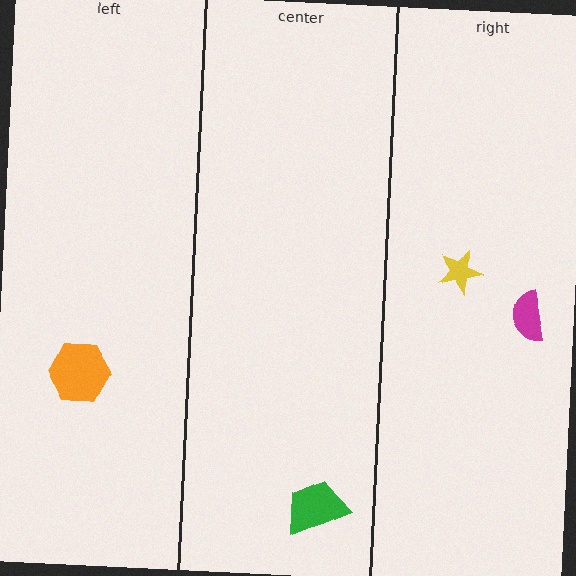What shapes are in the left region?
The orange hexagon.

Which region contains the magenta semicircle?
The right region.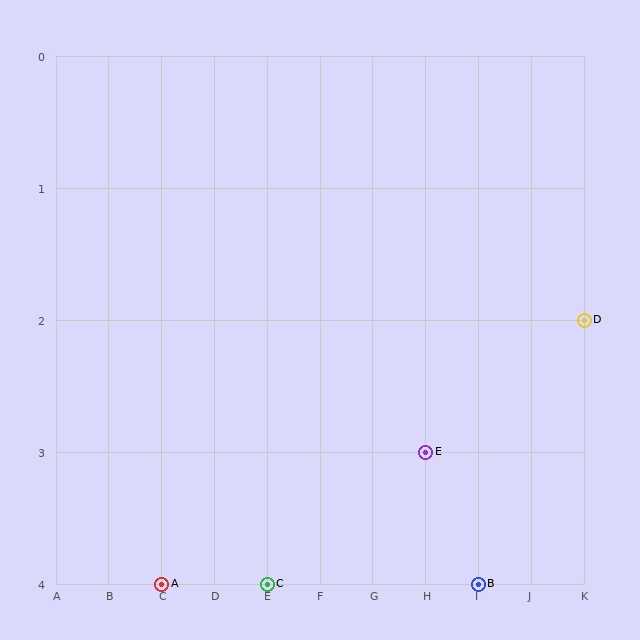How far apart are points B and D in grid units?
Points B and D are 2 columns and 2 rows apart (about 2.8 grid units diagonally).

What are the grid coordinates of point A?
Point A is at grid coordinates (C, 4).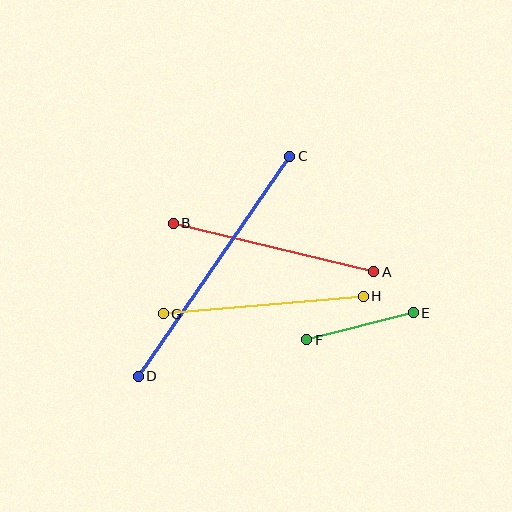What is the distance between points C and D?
The distance is approximately 267 pixels.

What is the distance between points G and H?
The distance is approximately 201 pixels.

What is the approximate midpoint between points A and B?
The midpoint is at approximately (273, 248) pixels.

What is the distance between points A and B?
The distance is approximately 206 pixels.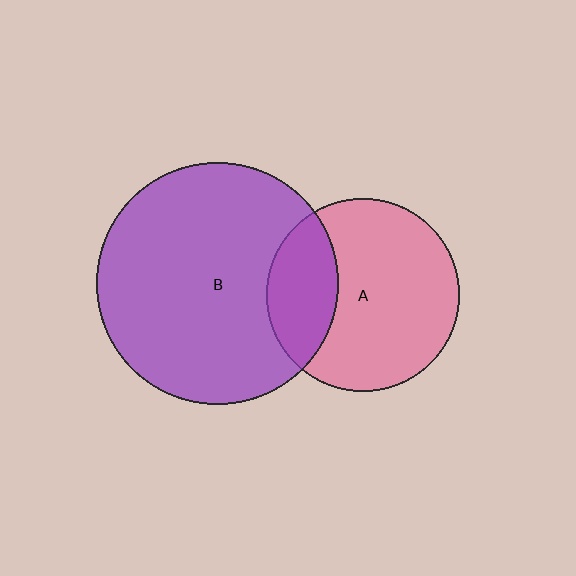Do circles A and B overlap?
Yes.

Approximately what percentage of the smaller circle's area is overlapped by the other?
Approximately 25%.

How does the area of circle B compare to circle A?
Approximately 1.6 times.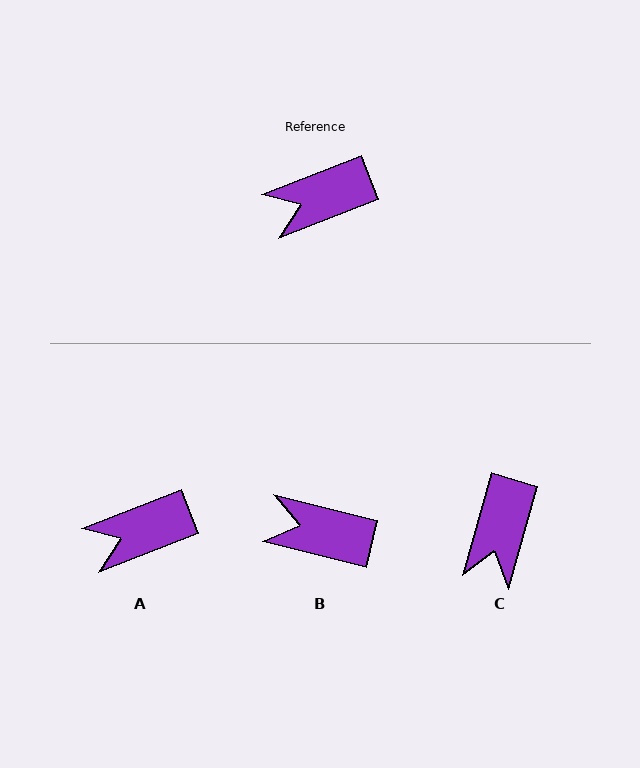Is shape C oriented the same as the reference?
No, it is off by about 53 degrees.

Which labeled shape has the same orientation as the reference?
A.